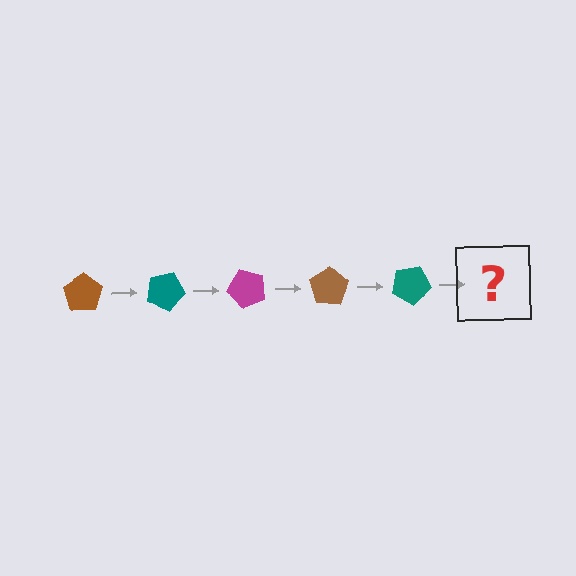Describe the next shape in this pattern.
It should be a magenta pentagon, rotated 125 degrees from the start.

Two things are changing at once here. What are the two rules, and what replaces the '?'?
The two rules are that it rotates 25 degrees each step and the color cycles through brown, teal, and magenta. The '?' should be a magenta pentagon, rotated 125 degrees from the start.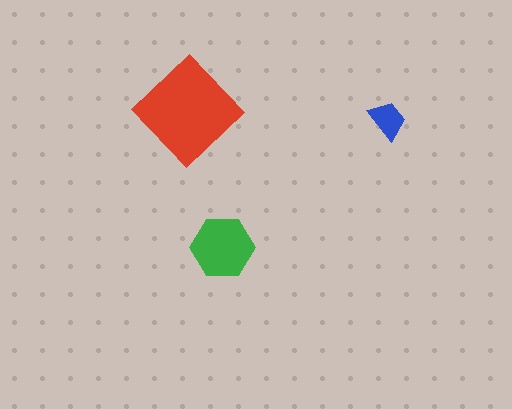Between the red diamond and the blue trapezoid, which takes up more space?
The red diamond.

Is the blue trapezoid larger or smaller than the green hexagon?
Smaller.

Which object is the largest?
The red diamond.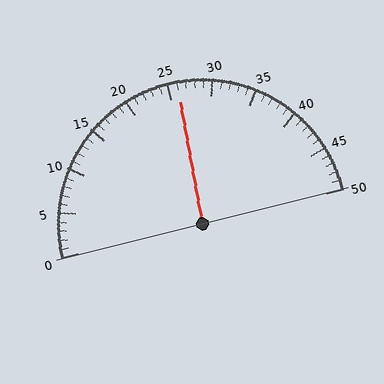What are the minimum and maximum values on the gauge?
The gauge ranges from 0 to 50.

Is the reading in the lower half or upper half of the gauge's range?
The reading is in the upper half of the range (0 to 50).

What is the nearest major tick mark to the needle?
The nearest major tick mark is 25.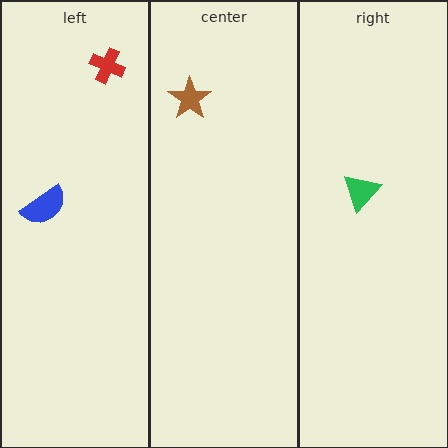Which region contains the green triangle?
The right region.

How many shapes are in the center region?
1.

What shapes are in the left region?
The red cross, the blue semicircle.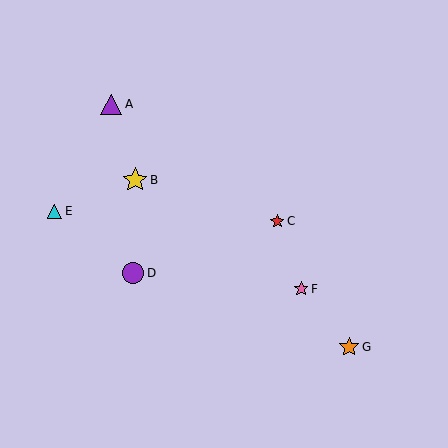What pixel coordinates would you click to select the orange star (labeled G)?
Click at (349, 347) to select the orange star G.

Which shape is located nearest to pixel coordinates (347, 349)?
The orange star (labeled G) at (349, 347) is nearest to that location.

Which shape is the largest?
The yellow star (labeled B) is the largest.